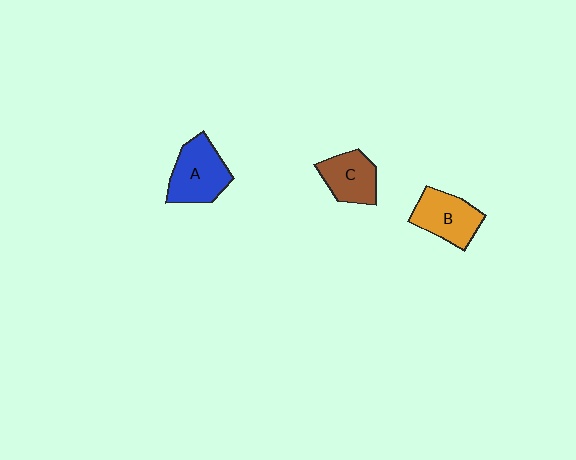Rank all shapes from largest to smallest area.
From largest to smallest: A (blue), B (orange), C (brown).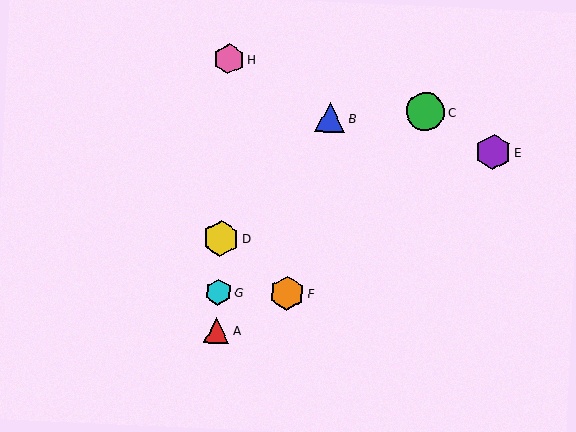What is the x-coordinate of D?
Object D is at x≈221.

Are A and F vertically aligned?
No, A is at x≈217 and F is at x≈287.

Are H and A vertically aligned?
Yes, both are at x≈229.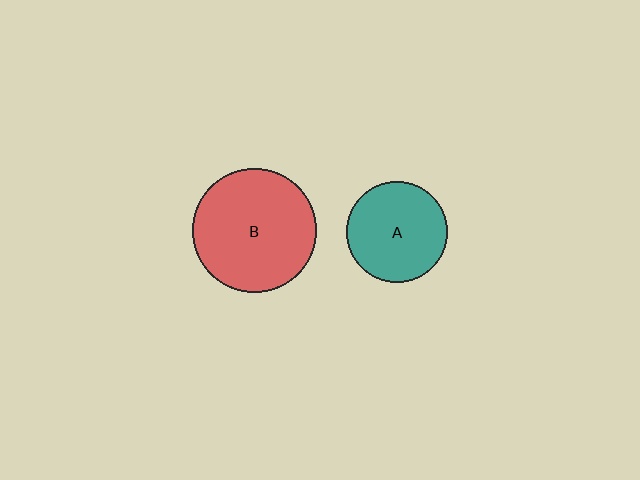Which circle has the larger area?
Circle B (red).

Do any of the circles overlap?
No, none of the circles overlap.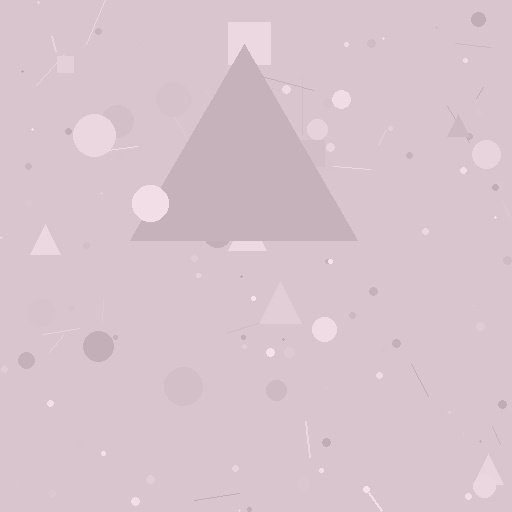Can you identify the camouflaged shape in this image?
The camouflaged shape is a triangle.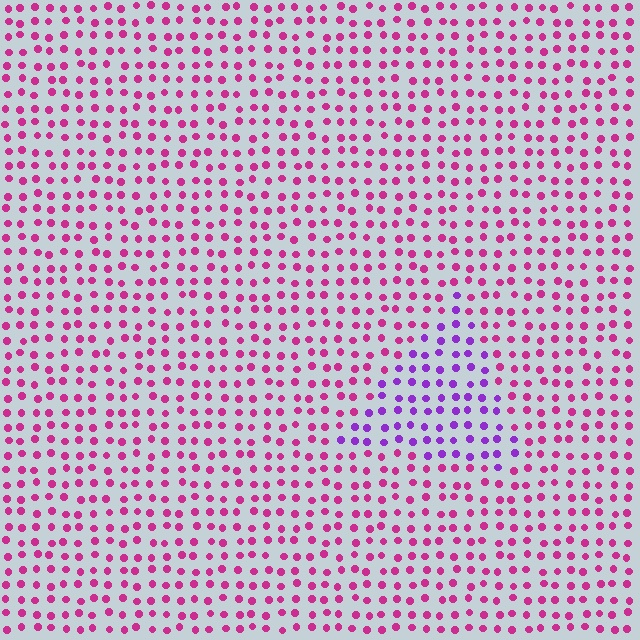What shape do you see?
I see a triangle.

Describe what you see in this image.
The image is filled with small magenta elements in a uniform arrangement. A triangle-shaped region is visible where the elements are tinted to a slightly different hue, forming a subtle color boundary.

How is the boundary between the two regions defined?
The boundary is defined purely by a slight shift in hue (about 45 degrees). Spacing, size, and orientation are identical on both sides.